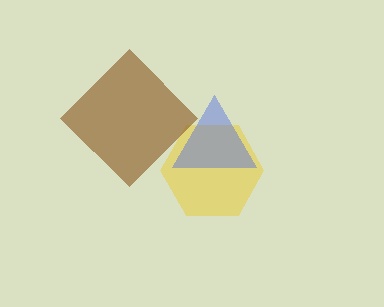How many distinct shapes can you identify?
There are 3 distinct shapes: a yellow hexagon, a blue triangle, a brown diamond.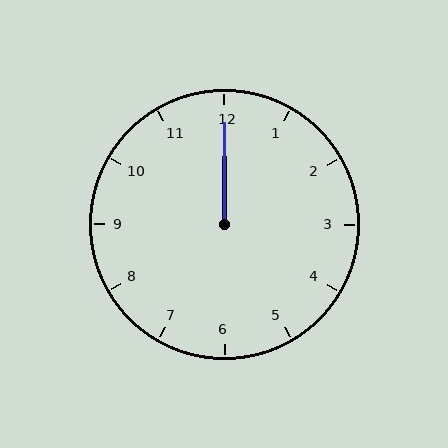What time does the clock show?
12:00.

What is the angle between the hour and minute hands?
Approximately 0 degrees.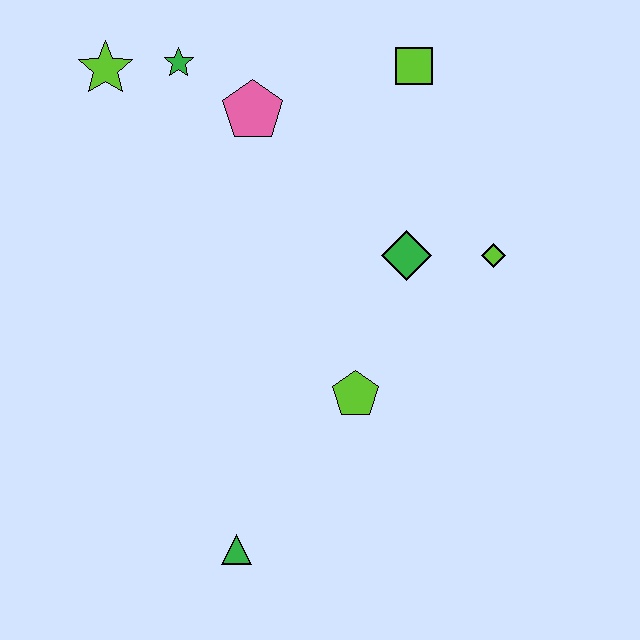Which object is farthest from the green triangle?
The lime square is farthest from the green triangle.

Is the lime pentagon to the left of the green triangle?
No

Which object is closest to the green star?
The lime star is closest to the green star.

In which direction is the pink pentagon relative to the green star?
The pink pentagon is to the right of the green star.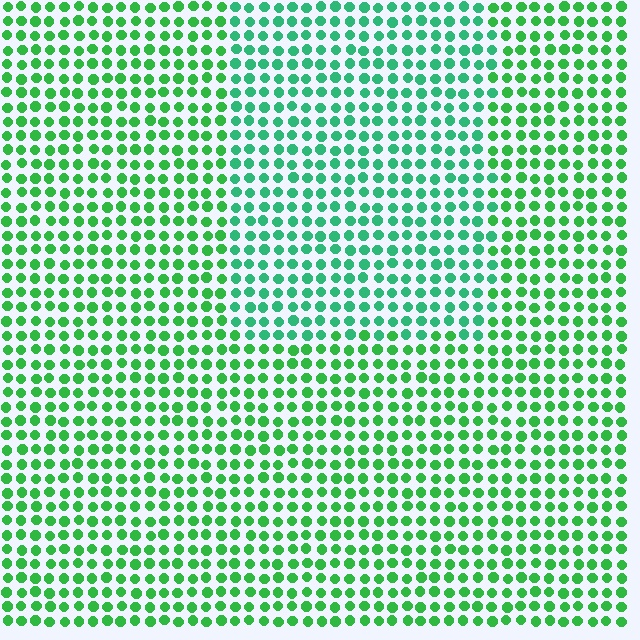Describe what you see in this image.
The image is filled with small green elements in a uniform arrangement. A rectangle-shaped region is visible where the elements are tinted to a slightly different hue, forming a subtle color boundary.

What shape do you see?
I see a rectangle.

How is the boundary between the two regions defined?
The boundary is defined purely by a slight shift in hue (about 25 degrees). Spacing, size, and orientation are identical on both sides.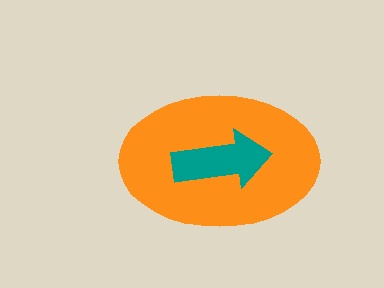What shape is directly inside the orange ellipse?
The teal arrow.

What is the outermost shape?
The orange ellipse.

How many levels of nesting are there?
2.